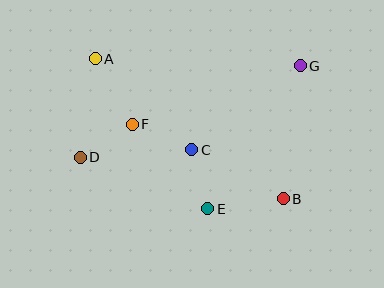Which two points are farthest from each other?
Points D and G are farthest from each other.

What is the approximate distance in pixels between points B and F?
The distance between B and F is approximately 168 pixels.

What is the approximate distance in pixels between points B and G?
The distance between B and G is approximately 134 pixels.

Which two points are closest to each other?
Points C and E are closest to each other.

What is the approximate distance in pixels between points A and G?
The distance between A and G is approximately 205 pixels.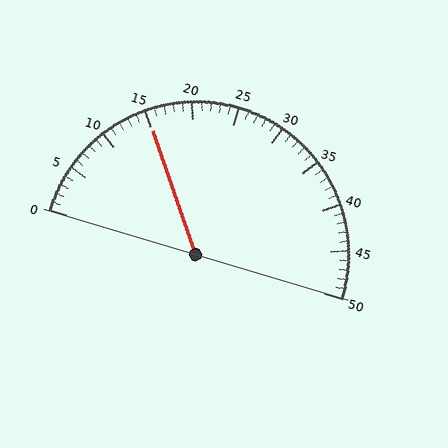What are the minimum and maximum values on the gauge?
The gauge ranges from 0 to 50.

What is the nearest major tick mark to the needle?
The nearest major tick mark is 15.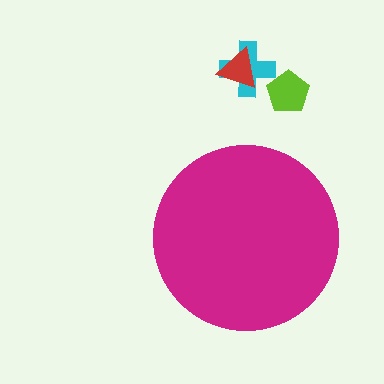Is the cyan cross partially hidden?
No, the cyan cross is fully visible.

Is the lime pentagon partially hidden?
No, the lime pentagon is fully visible.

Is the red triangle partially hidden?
No, the red triangle is fully visible.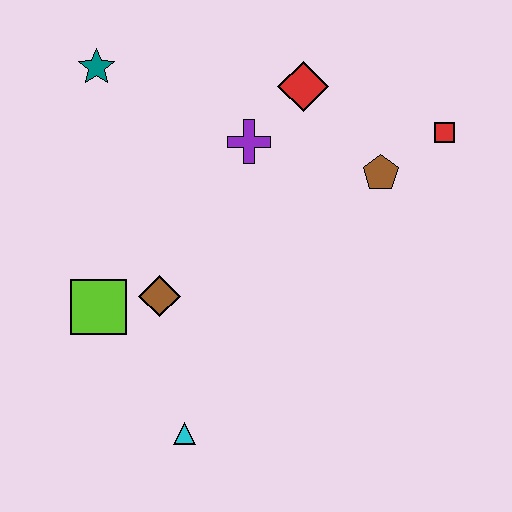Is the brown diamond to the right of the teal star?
Yes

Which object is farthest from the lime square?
The red square is farthest from the lime square.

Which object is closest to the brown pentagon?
The red square is closest to the brown pentagon.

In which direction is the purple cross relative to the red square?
The purple cross is to the left of the red square.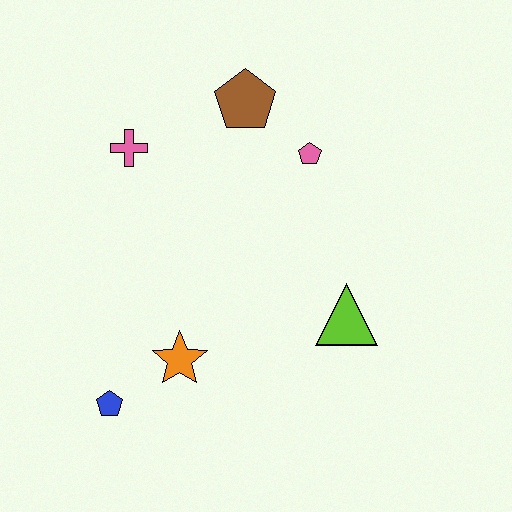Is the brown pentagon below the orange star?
No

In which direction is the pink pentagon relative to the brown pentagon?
The pink pentagon is to the right of the brown pentagon.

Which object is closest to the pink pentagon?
The brown pentagon is closest to the pink pentagon.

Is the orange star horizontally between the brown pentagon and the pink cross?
Yes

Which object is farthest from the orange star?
The brown pentagon is farthest from the orange star.